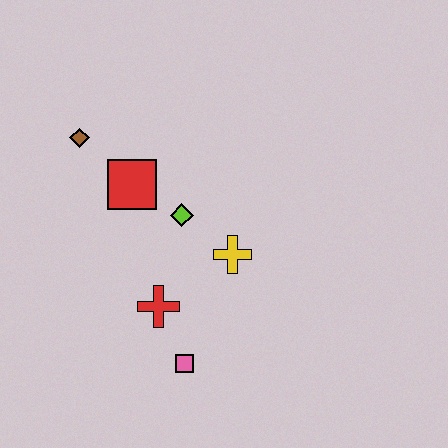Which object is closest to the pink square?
The red cross is closest to the pink square.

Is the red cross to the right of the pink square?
No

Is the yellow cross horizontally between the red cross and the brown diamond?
No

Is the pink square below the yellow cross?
Yes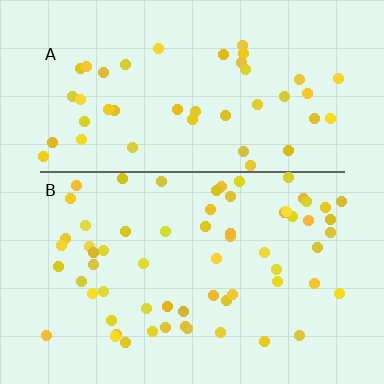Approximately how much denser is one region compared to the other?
Approximately 1.4× — region B over region A.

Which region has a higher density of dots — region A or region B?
B (the bottom).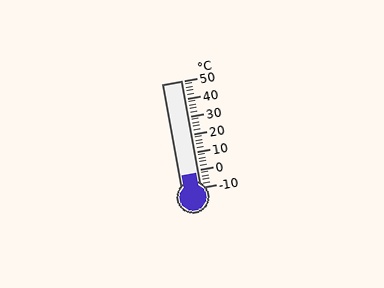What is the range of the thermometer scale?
The thermometer scale ranges from -10°C to 50°C.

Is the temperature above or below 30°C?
The temperature is below 30°C.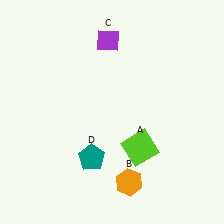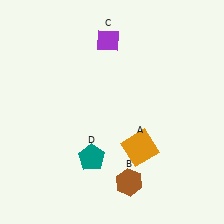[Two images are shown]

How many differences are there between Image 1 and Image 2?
There are 2 differences between the two images.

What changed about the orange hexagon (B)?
In Image 1, B is orange. In Image 2, it changed to brown.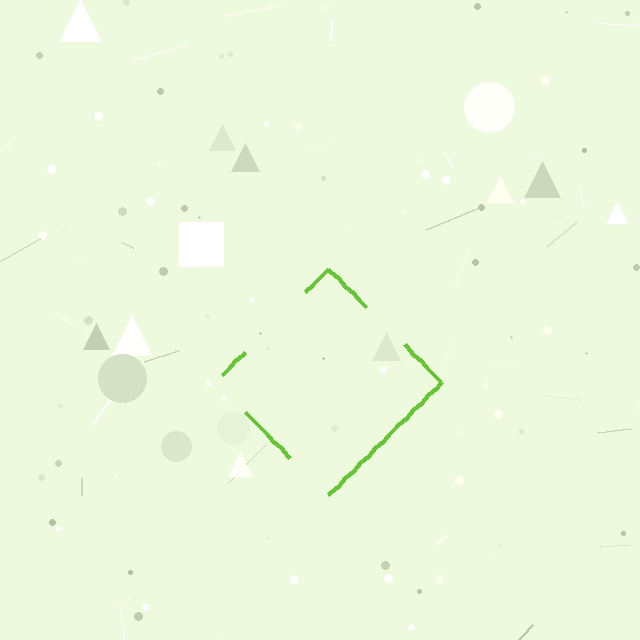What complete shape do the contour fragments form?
The contour fragments form a diamond.